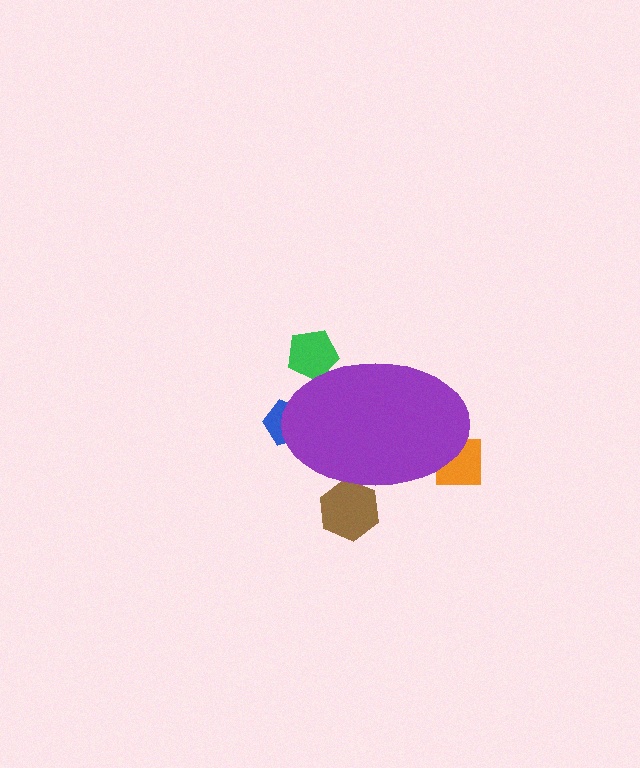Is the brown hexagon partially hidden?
Yes, the brown hexagon is partially hidden behind the purple ellipse.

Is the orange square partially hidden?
Yes, the orange square is partially hidden behind the purple ellipse.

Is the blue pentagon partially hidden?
Yes, the blue pentagon is partially hidden behind the purple ellipse.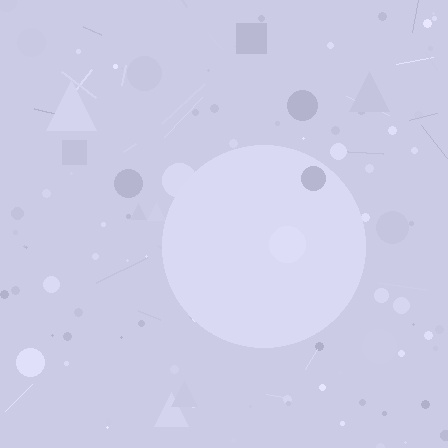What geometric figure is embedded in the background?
A circle is embedded in the background.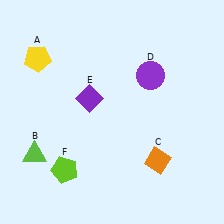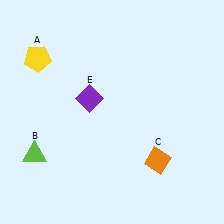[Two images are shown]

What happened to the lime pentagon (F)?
The lime pentagon (F) was removed in Image 2. It was in the bottom-left area of Image 1.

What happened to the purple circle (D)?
The purple circle (D) was removed in Image 2. It was in the top-right area of Image 1.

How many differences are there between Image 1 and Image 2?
There are 2 differences between the two images.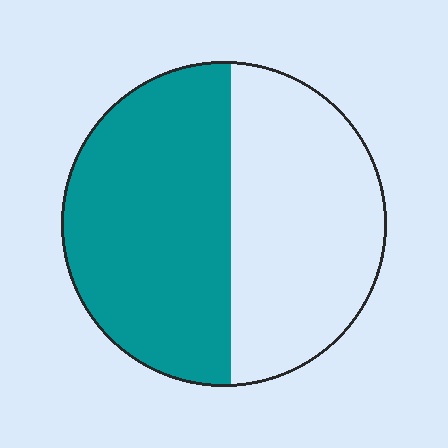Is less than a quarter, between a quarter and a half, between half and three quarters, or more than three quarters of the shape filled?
Between half and three quarters.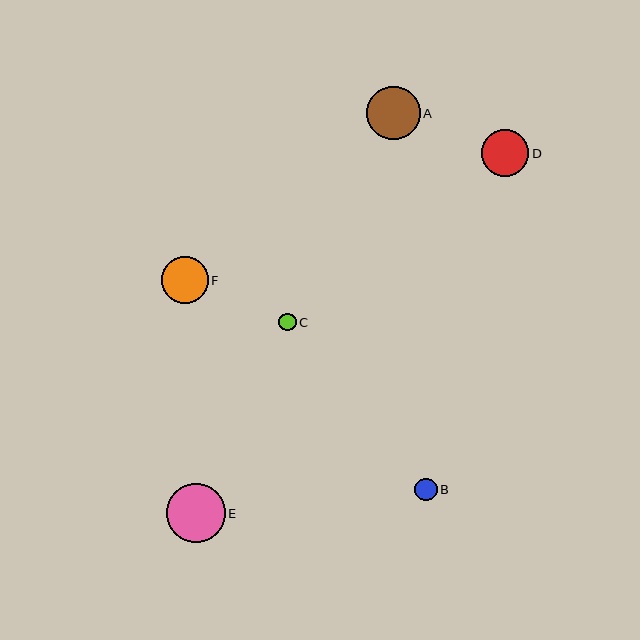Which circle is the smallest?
Circle C is the smallest with a size of approximately 18 pixels.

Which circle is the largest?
Circle E is the largest with a size of approximately 59 pixels.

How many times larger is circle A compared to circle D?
Circle A is approximately 1.1 times the size of circle D.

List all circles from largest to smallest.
From largest to smallest: E, A, F, D, B, C.